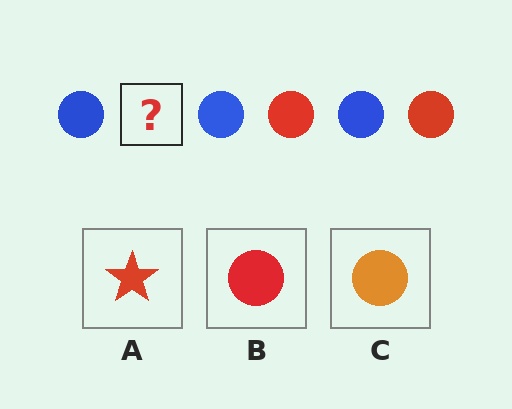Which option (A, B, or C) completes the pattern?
B.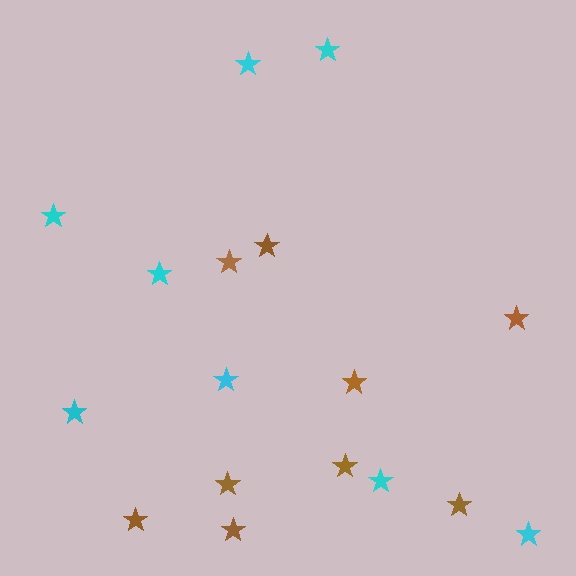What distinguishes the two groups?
There are 2 groups: one group of brown stars (9) and one group of cyan stars (8).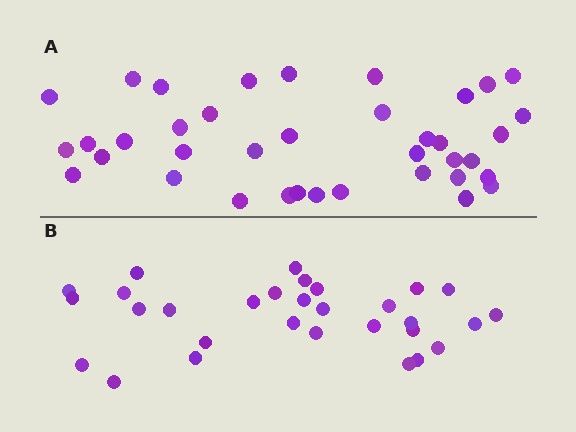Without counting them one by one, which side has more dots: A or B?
Region A (the top region) has more dots.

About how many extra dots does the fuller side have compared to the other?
Region A has roughly 8 or so more dots than region B.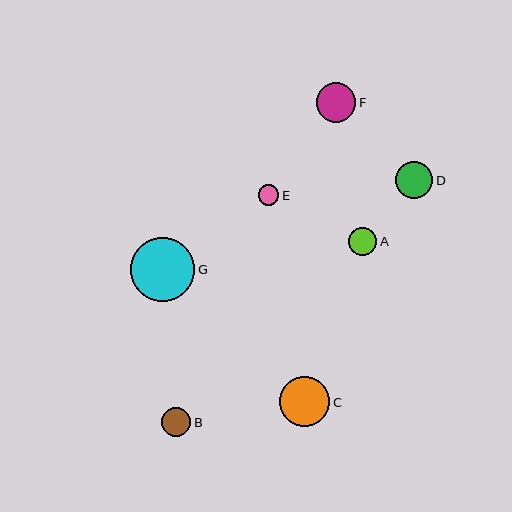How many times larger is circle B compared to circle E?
Circle B is approximately 1.4 times the size of circle E.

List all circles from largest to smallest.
From largest to smallest: G, C, F, D, B, A, E.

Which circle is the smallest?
Circle E is the smallest with a size of approximately 21 pixels.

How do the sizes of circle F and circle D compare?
Circle F and circle D are approximately the same size.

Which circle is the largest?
Circle G is the largest with a size of approximately 64 pixels.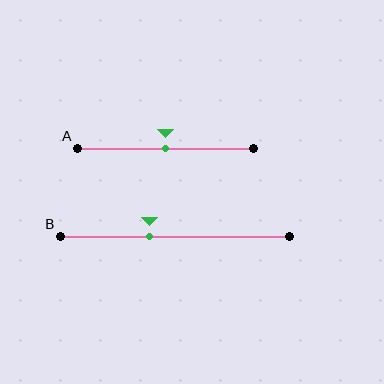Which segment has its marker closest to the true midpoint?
Segment A has its marker closest to the true midpoint.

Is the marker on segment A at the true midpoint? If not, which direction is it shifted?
Yes, the marker on segment A is at the true midpoint.